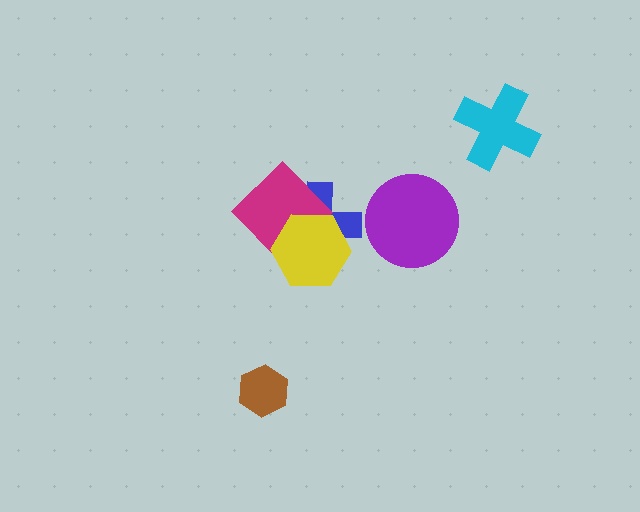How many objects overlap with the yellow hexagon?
2 objects overlap with the yellow hexagon.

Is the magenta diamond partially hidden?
Yes, it is partially covered by another shape.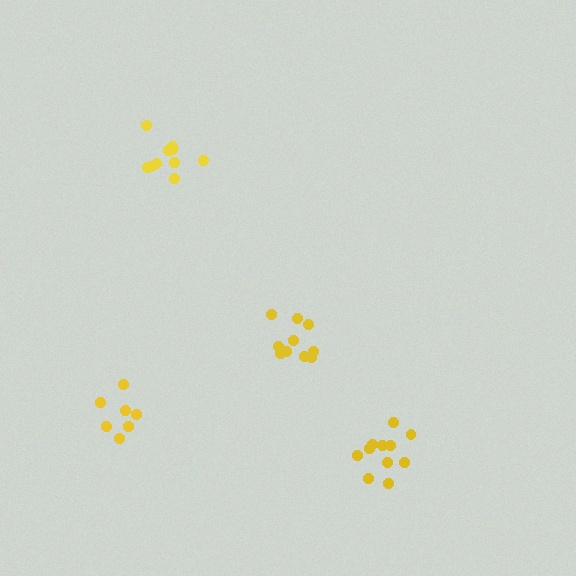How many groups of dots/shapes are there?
There are 4 groups.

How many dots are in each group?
Group 1: 10 dots, Group 2: 10 dots, Group 3: 11 dots, Group 4: 8 dots (39 total).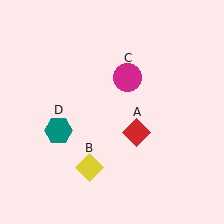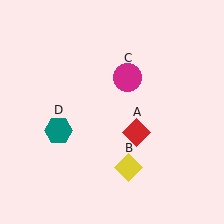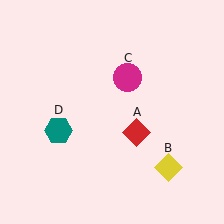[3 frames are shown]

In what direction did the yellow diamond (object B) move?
The yellow diamond (object B) moved right.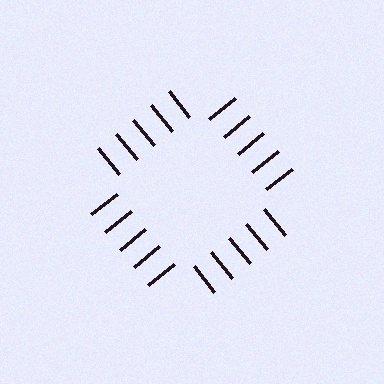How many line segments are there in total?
20 — 5 along each of the 4 edges.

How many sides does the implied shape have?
4 sides — the line-ends trace a square.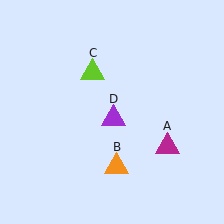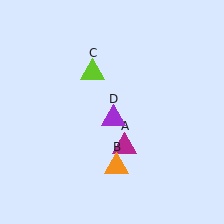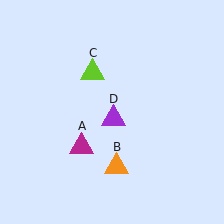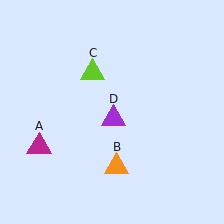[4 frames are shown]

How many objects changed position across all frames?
1 object changed position: magenta triangle (object A).